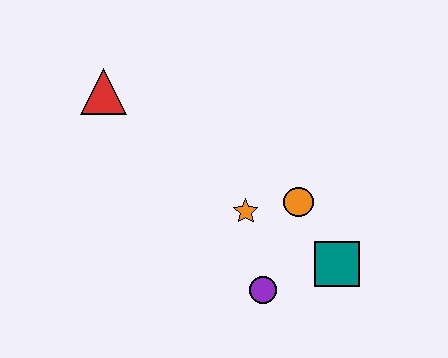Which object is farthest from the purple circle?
The red triangle is farthest from the purple circle.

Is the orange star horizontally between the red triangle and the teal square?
Yes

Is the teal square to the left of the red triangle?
No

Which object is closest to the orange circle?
The orange star is closest to the orange circle.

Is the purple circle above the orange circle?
No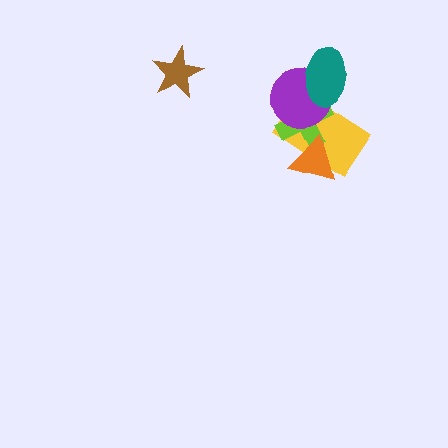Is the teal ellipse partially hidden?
No, no other shape covers it.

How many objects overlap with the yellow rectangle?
4 objects overlap with the yellow rectangle.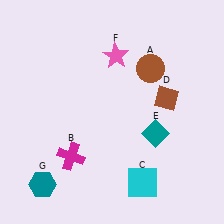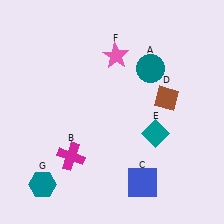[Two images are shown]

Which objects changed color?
A changed from brown to teal. C changed from cyan to blue.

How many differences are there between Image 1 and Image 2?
There are 2 differences between the two images.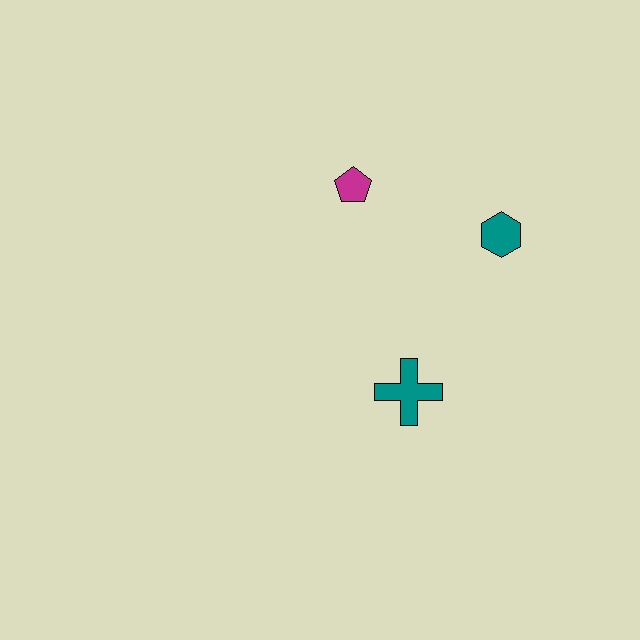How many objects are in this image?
There are 3 objects.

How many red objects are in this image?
There are no red objects.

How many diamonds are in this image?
There are no diamonds.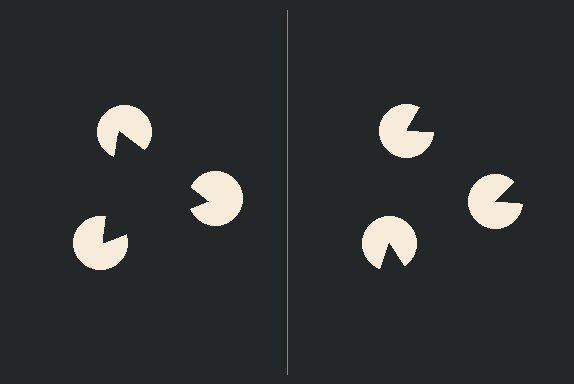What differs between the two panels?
The pac-man discs are positioned identically on both sides; only the wedge orientations differ. On the left they align to a triangle; on the right they are misaligned.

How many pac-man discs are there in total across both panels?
6 — 3 on each side.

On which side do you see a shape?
An illusory triangle appears on the left side. On the right side the wedge cuts are rotated, so no coherent shape forms.